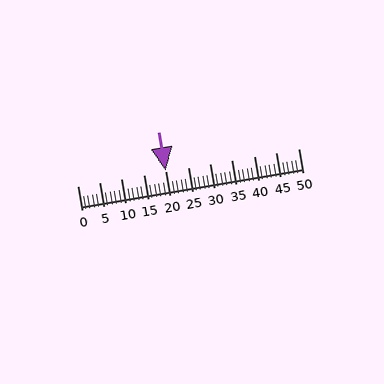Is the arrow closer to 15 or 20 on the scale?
The arrow is closer to 20.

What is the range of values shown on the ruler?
The ruler shows values from 0 to 50.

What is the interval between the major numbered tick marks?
The major tick marks are spaced 5 units apart.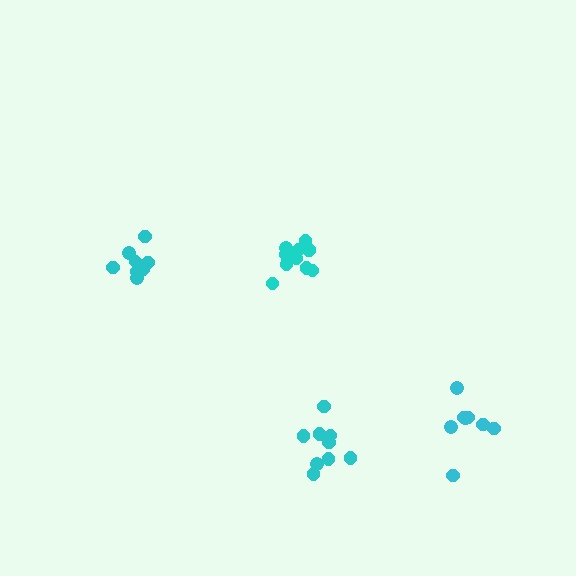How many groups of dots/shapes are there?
There are 4 groups.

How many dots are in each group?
Group 1: 8 dots, Group 2: 13 dots, Group 3: 8 dots, Group 4: 9 dots (38 total).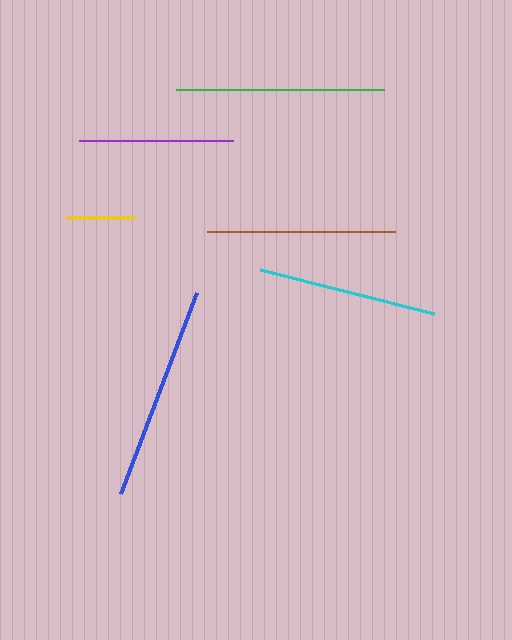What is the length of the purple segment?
The purple segment is approximately 154 pixels long.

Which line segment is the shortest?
The yellow line is the shortest at approximately 69 pixels.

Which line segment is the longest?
The blue line is the longest at approximately 214 pixels.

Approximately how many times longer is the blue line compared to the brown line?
The blue line is approximately 1.1 times the length of the brown line.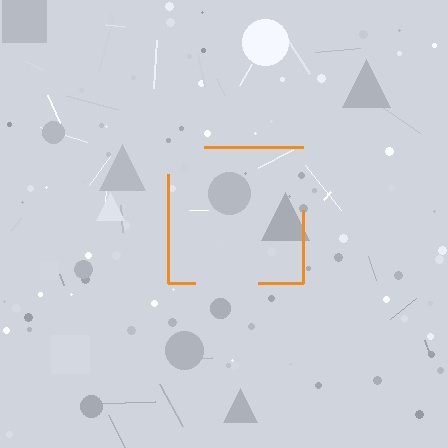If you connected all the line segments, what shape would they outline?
They would outline a square.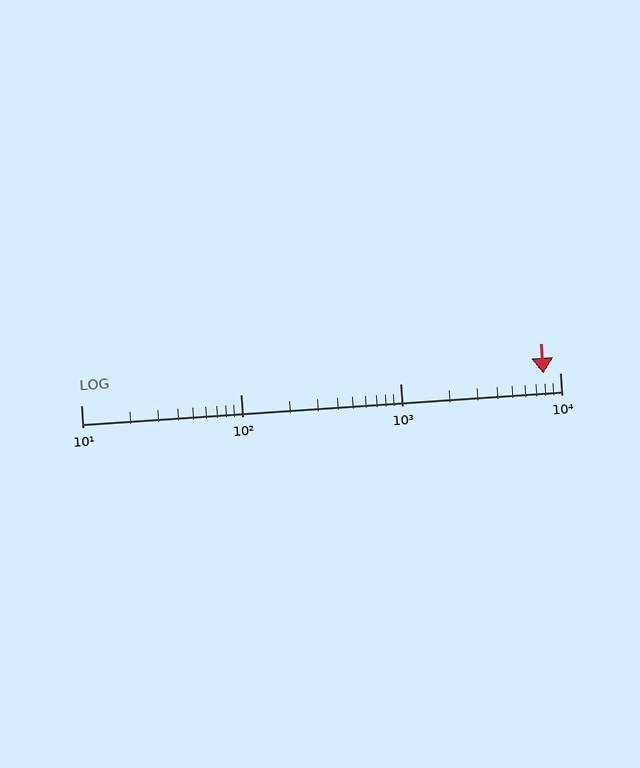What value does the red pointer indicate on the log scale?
The pointer indicates approximately 7900.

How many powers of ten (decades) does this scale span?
The scale spans 3 decades, from 10 to 10000.